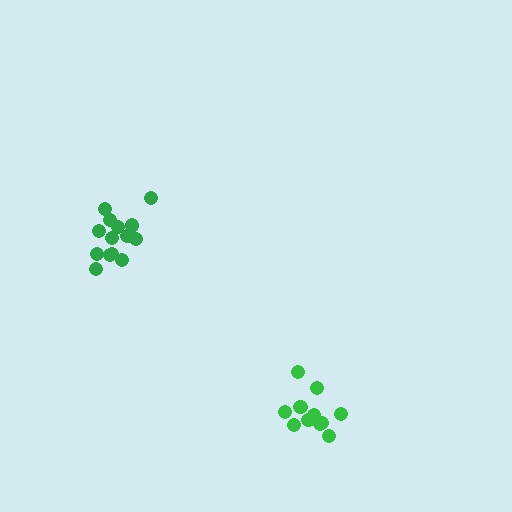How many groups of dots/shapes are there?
There are 2 groups.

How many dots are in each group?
Group 1: 12 dots, Group 2: 14 dots (26 total).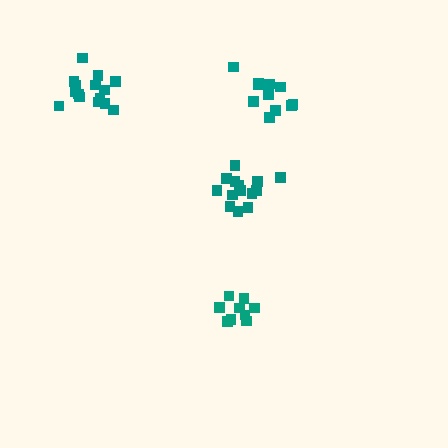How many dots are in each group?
Group 1: 14 dots, Group 2: 9 dots, Group 3: 11 dots, Group 4: 15 dots (49 total).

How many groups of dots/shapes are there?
There are 4 groups.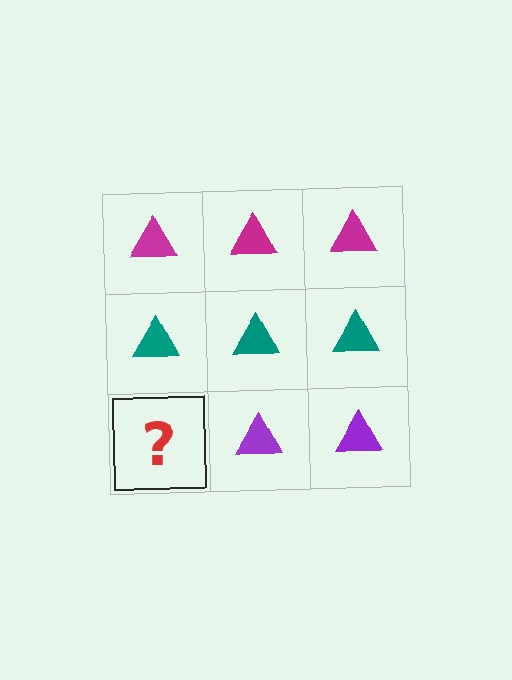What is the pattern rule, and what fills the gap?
The rule is that each row has a consistent color. The gap should be filled with a purple triangle.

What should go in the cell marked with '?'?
The missing cell should contain a purple triangle.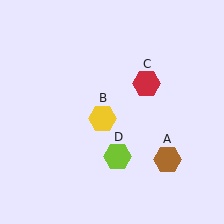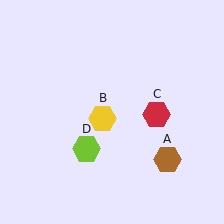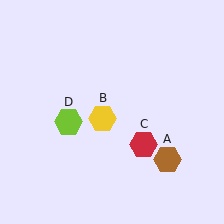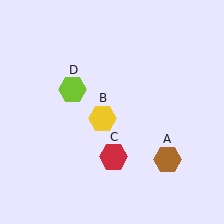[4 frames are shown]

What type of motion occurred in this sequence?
The red hexagon (object C), lime hexagon (object D) rotated clockwise around the center of the scene.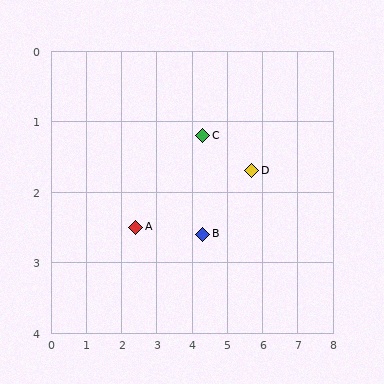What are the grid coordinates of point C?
Point C is at approximately (4.3, 1.2).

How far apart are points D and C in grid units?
Points D and C are about 1.5 grid units apart.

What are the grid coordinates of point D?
Point D is at approximately (5.7, 1.7).